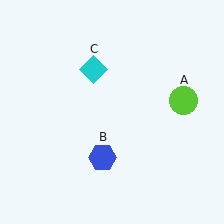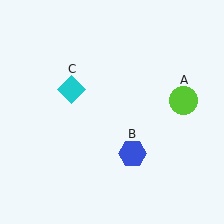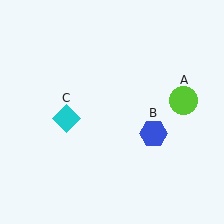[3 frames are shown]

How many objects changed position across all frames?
2 objects changed position: blue hexagon (object B), cyan diamond (object C).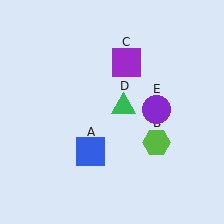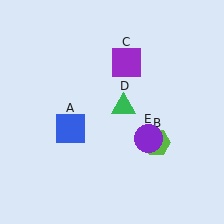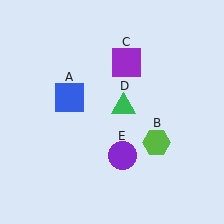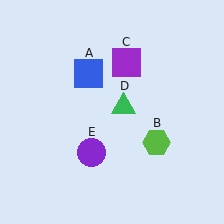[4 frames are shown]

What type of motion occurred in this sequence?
The blue square (object A), purple circle (object E) rotated clockwise around the center of the scene.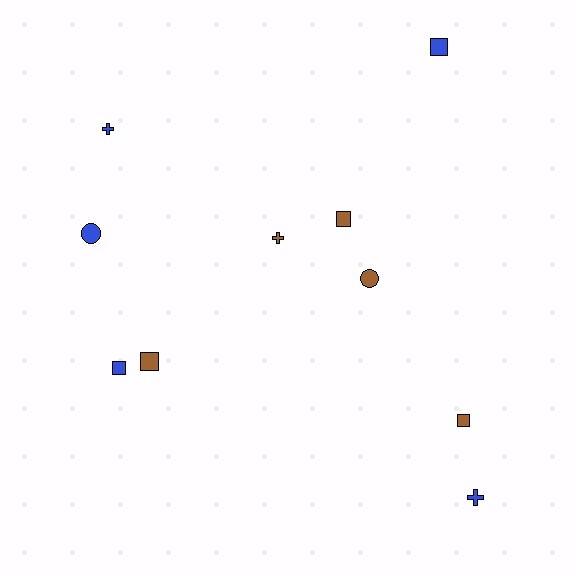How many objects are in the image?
There are 10 objects.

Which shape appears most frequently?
Square, with 5 objects.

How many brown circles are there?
There is 1 brown circle.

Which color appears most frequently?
Brown, with 5 objects.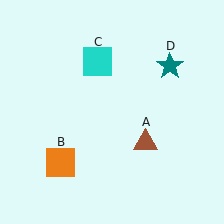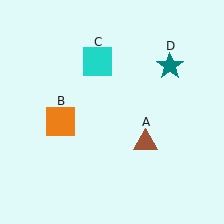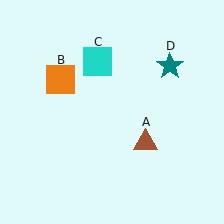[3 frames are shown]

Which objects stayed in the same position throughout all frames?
Brown triangle (object A) and cyan square (object C) and teal star (object D) remained stationary.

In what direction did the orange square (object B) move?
The orange square (object B) moved up.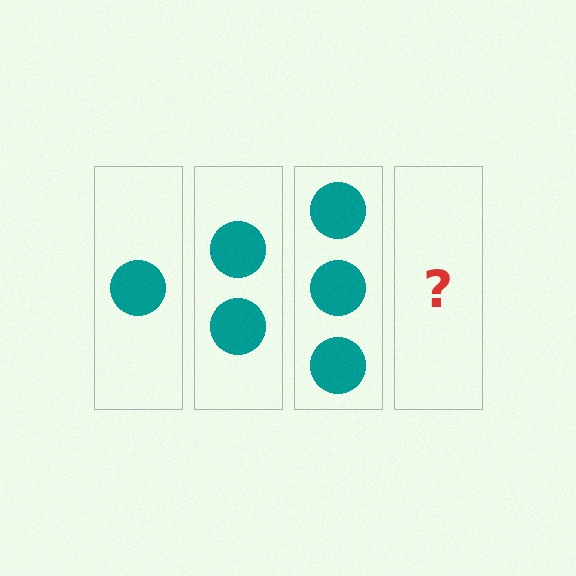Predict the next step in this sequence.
The next step is 4 circles.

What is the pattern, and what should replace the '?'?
The pattern is that each step adds one more circle. The '?' should be 4 circles.